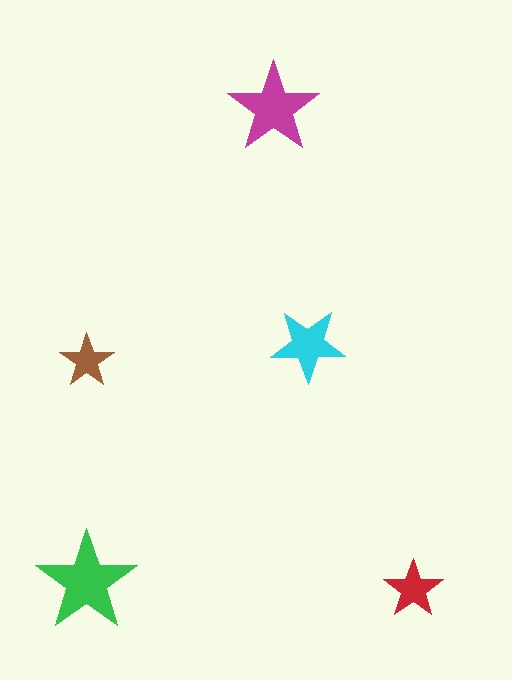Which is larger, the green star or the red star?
The green one.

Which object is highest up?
The magenta star is topmost.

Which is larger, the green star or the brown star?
The green one.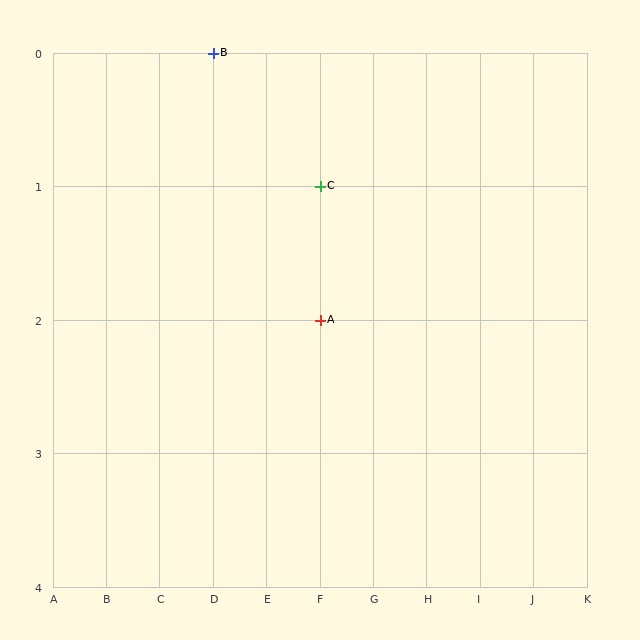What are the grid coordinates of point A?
Point A is at grid coordinates (F, 2).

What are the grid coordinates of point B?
Point B is at grid coordinates (D, 0).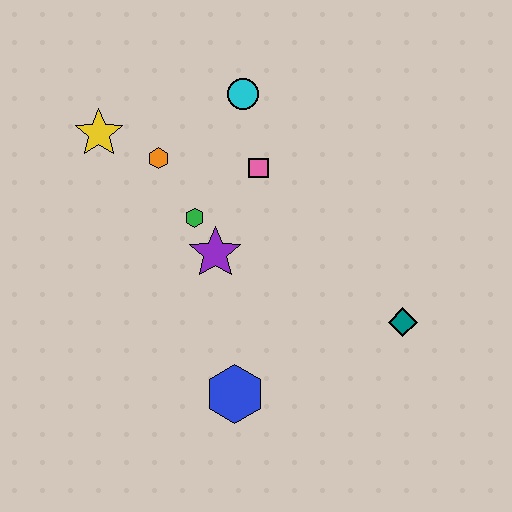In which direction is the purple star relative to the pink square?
The purple star is below the pink square.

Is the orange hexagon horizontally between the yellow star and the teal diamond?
Yes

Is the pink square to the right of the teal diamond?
No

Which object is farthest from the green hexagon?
The teal diamond is farthest from the green hexagon.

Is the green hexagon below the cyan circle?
Yes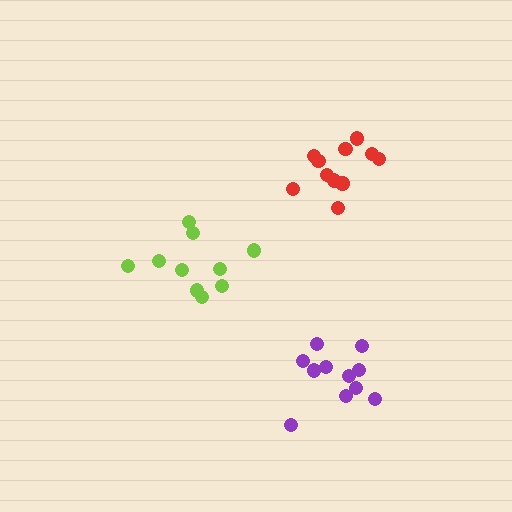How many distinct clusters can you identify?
There are 3 distinct clusters.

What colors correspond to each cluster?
The clusters are colored: purple, lime, red.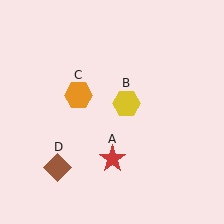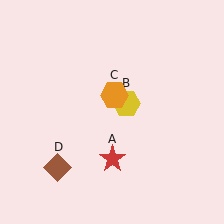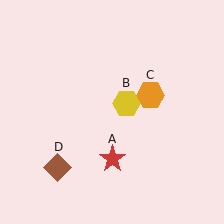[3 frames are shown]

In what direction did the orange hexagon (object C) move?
The orange hexagon (object C) moved right.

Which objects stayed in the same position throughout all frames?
Red star (object A) and yellow hexagon (object B) and brown diamond (object D) remained stationary.